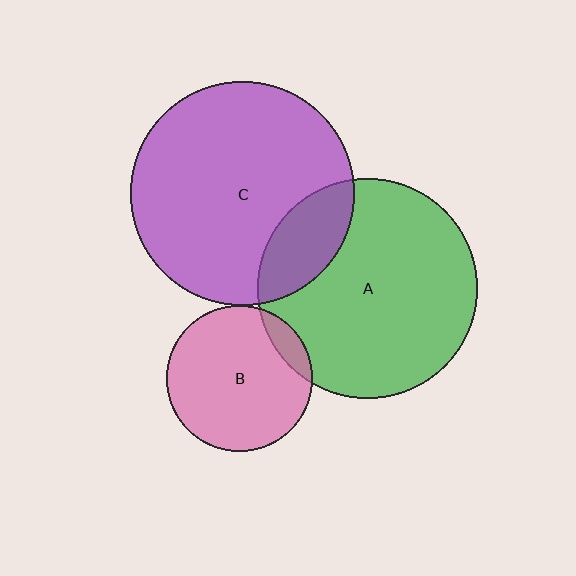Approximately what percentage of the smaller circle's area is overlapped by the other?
Approximately 10%.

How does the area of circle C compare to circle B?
Approximately 2.3 times.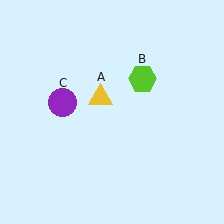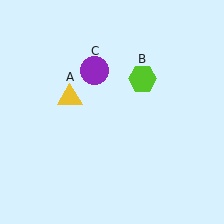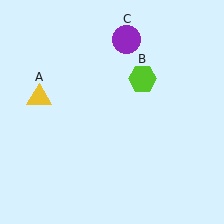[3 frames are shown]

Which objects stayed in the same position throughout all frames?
Lime hexagon (object B) remained stationary.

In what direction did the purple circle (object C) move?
The purple circle (object C) moved up and to the right.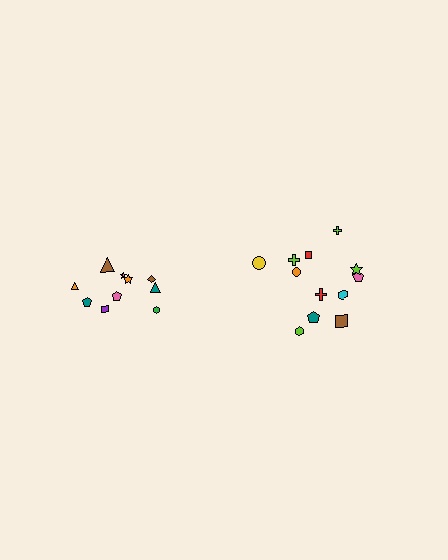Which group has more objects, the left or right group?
The right group.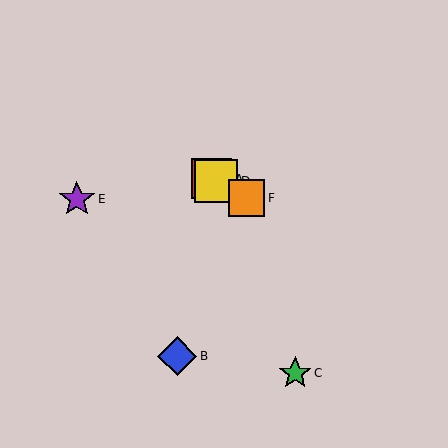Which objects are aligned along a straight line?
Objects A, D, F are aligned along a straight line.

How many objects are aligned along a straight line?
3 objects (A, D, F) are aligned along a straight line.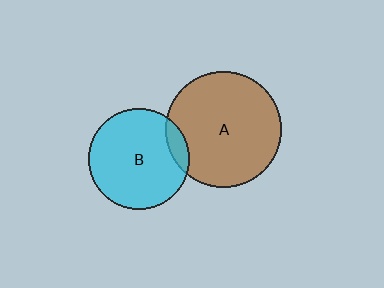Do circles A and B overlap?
Yes.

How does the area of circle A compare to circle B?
Approximately 1.3 times.